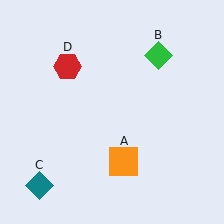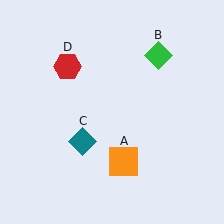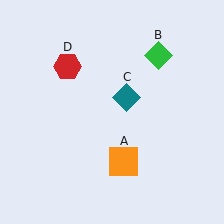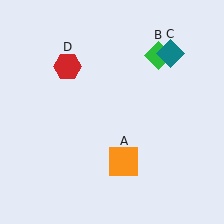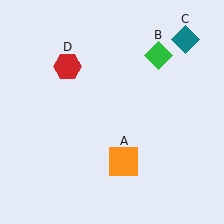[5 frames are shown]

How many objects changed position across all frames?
1 object changed position: teal diamond (object C).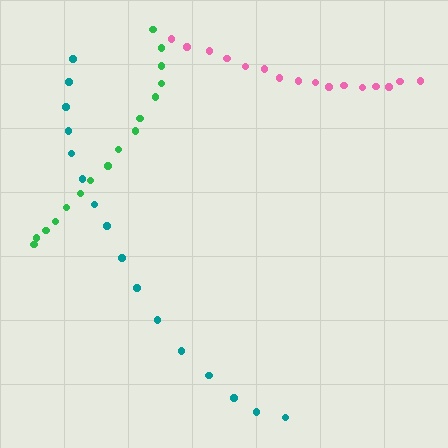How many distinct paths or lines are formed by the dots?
There are 3 distinct paths.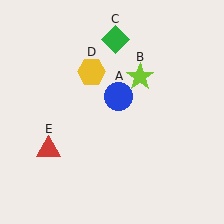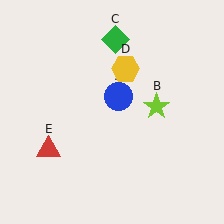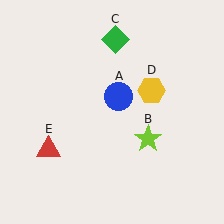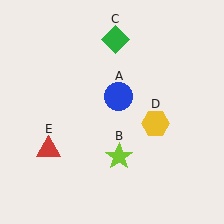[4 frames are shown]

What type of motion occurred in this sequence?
The lime star (object B), yellow hexagon (object D) rotated clockwise around the center of the scene.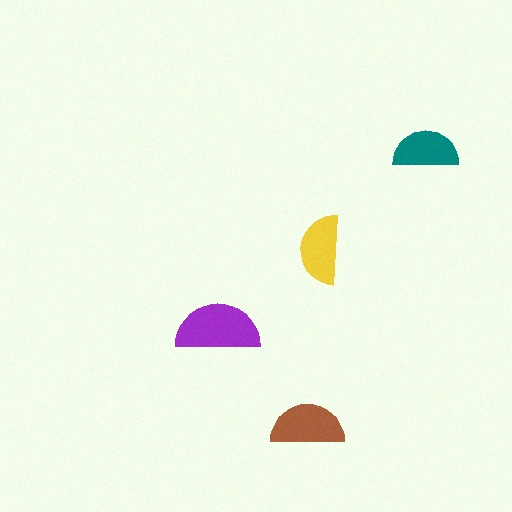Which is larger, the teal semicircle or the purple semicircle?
The purple one.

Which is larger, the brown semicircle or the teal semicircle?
The brown one.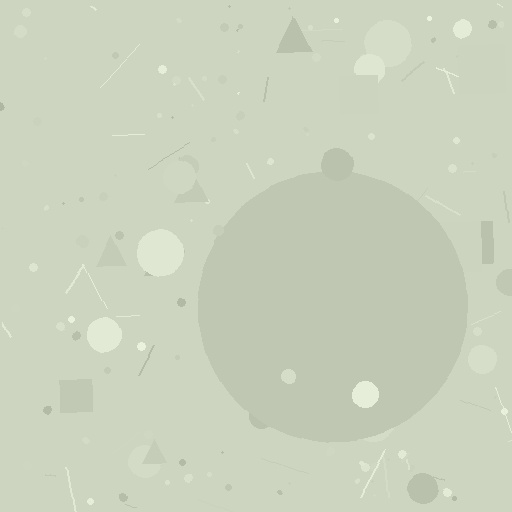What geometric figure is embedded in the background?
A circle is embedded in the background.